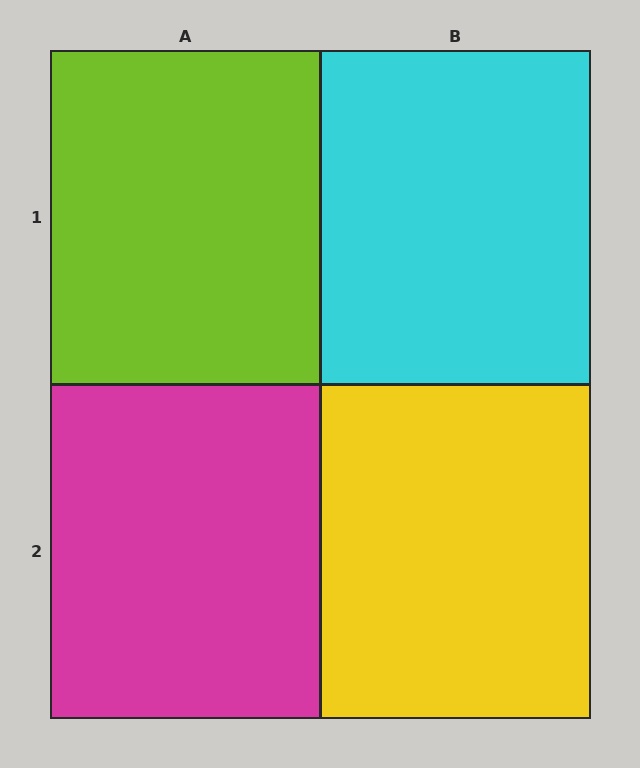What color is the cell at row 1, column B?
Cyan.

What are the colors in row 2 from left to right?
Magenta, yellow.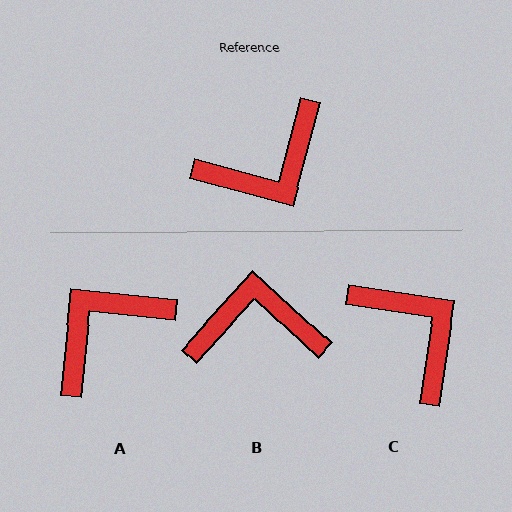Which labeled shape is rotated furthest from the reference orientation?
A, about 171 degrees away.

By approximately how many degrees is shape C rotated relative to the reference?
Approximately 96 degrees counter-clockwise.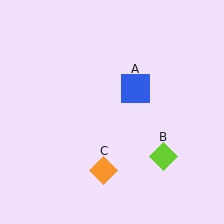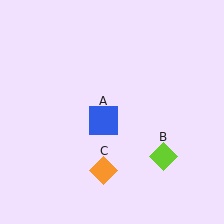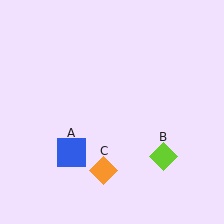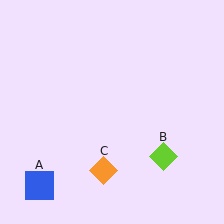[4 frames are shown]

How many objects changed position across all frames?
1 object changed position: blue square (object A).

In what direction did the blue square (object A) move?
The blue square (object A) moved down and to the left.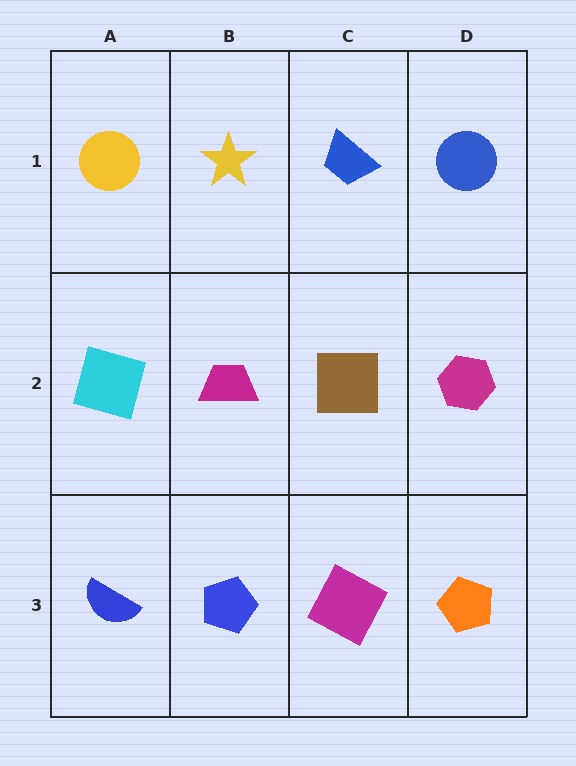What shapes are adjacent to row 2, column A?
A yellow circle (row 1, column A), a blue semicircle (row 3, column A), a magenta trapezoid (row 2, column B).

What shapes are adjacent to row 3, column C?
A brown square (row 2, column C), a blue pentagon (row 3, column B), an orange pentagon (row 3, column D).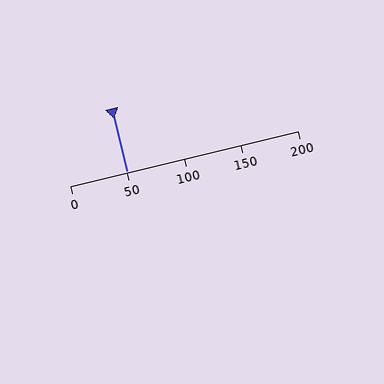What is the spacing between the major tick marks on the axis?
The major ticks are spaced 50 apart.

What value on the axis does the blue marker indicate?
The marker indicates approximately 50.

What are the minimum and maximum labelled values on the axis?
The axis runs from 0 to 200.